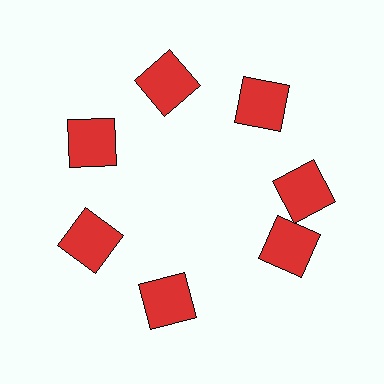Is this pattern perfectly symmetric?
No. The 7 red squares are arranged in a ring, but one element near the 5 o'clock position is rotated out of alignment along the ring, breaking the 7-fold rotational symmetry.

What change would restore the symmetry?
The symmetry would be restored by rotating it back into even spacing with its neighbors so that all 7 squares sit at equal angles and equal distance from the center.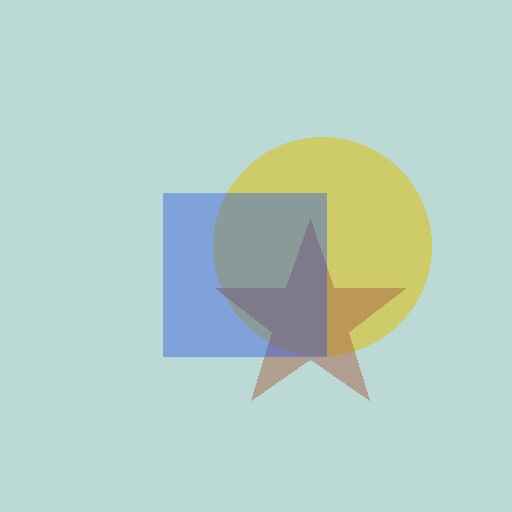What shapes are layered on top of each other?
The layered shapes are: a yellow circle, a brown star, a blue square.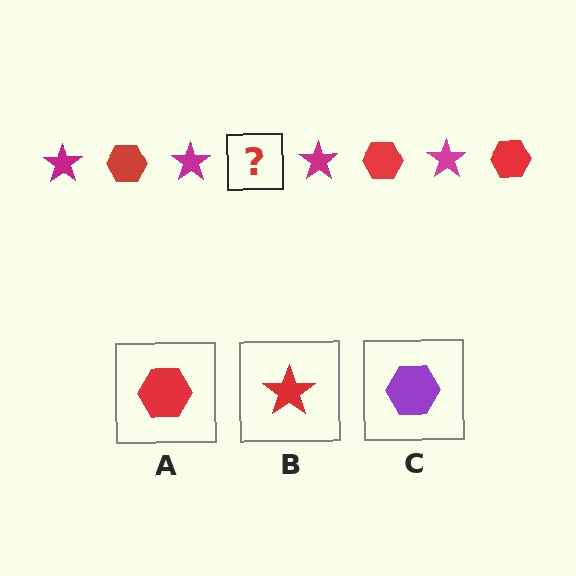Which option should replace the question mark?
Option A.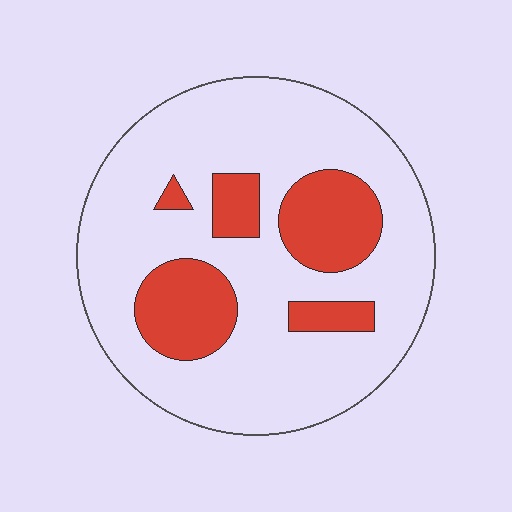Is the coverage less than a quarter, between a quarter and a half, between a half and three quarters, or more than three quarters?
Less than a quarter.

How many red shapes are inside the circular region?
5.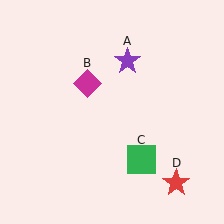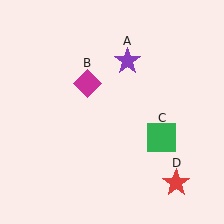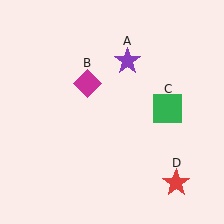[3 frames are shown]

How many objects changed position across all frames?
1 object changed position: green square (object C).